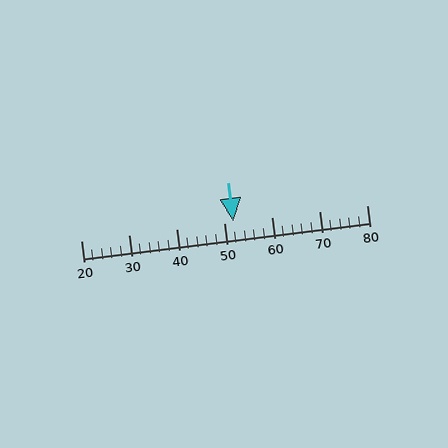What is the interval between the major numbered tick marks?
The major tick marks are spaced 10 units apart.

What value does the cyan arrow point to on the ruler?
The cyan arrow points to approximately 52.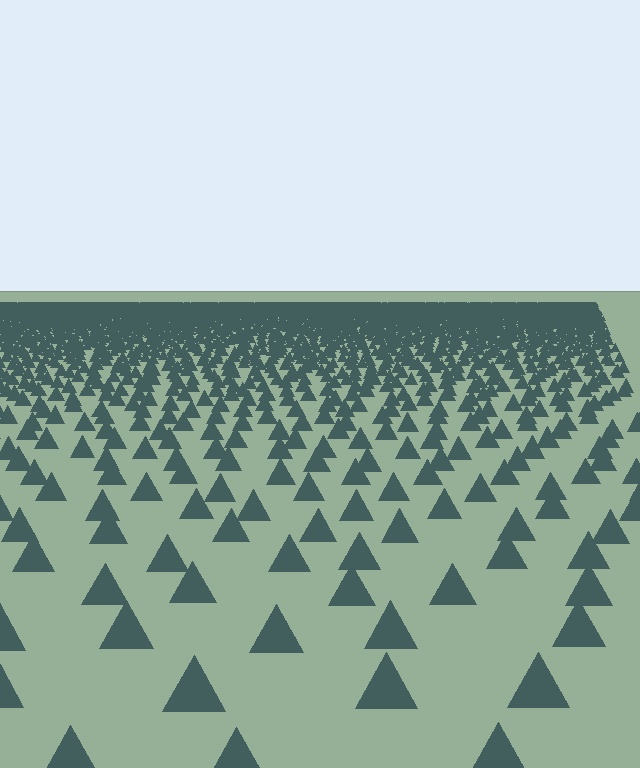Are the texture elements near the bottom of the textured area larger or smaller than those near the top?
Larger. Near the bottom, elements are closer to the viewer and appear at a bigger on-screen size.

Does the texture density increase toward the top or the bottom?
Density increases toward the top.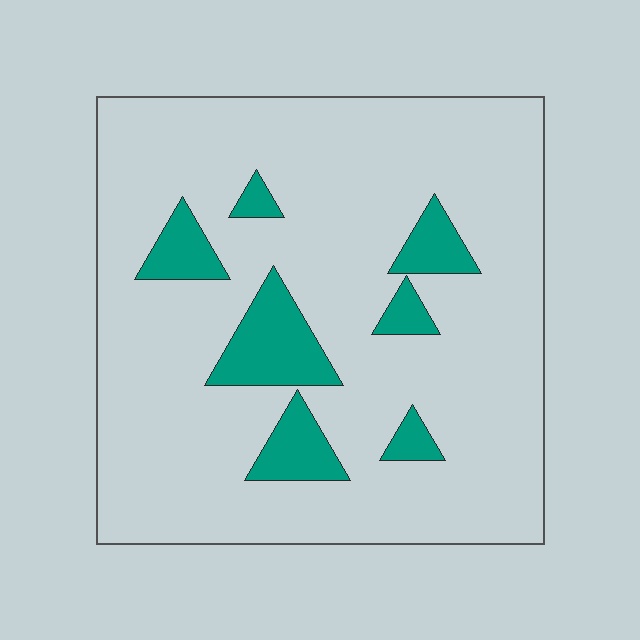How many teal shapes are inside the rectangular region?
7.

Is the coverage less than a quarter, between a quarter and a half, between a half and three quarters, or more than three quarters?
Less than a quarter.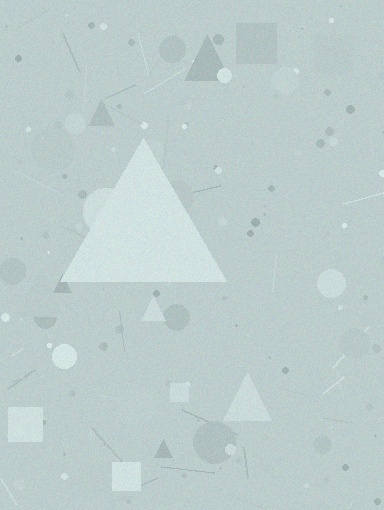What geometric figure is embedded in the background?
A triangle is embedded in the background.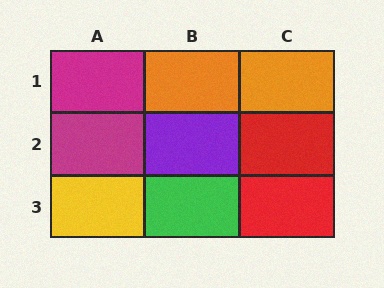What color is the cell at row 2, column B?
Purple.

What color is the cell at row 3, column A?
Yellow.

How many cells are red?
2 cells are red.